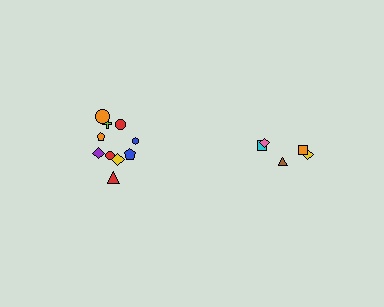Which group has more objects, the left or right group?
The left group.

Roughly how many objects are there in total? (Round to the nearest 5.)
Roughly 15 objects in total.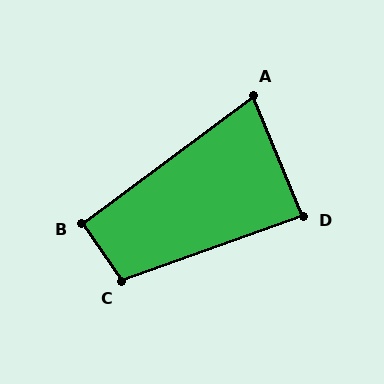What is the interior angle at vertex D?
Approximately 87 degrees (approximately right).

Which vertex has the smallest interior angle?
A, at approximately 76 degrees.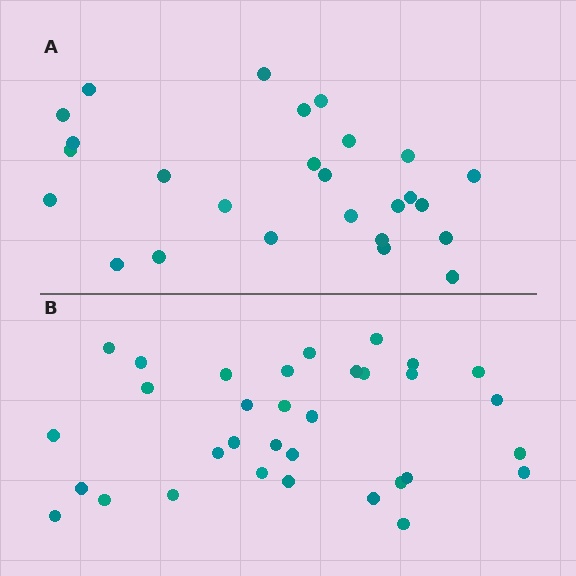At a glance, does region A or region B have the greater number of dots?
Region B (the bottom region) has more dots.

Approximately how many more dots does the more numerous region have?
Region B has roughly 8 or so more dots than region A.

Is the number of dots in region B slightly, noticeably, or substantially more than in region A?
Region B has noticeably more, but not dramatically so. The ratio is roughly 1.3 to 1.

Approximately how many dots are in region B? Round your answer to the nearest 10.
About 30 dots. (The exact count is 33, which rounds to 30.)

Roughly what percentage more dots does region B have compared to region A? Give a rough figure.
About 25% more.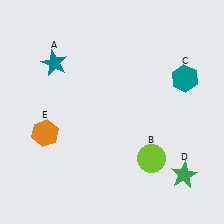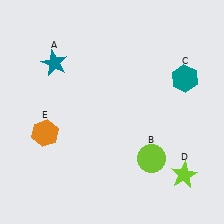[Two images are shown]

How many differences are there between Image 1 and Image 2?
There is 1 difference between the two images.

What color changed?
The star (D) changed from green in Image 1 to lime in Image 2.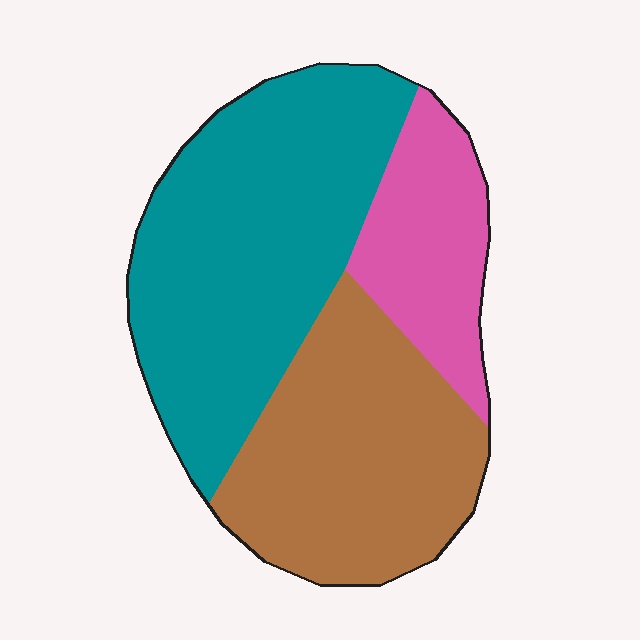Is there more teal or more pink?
Teal.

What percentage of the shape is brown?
Brown takes up about three eighths (3/8) of the shape.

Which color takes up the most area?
Teal, at roughly 45%.